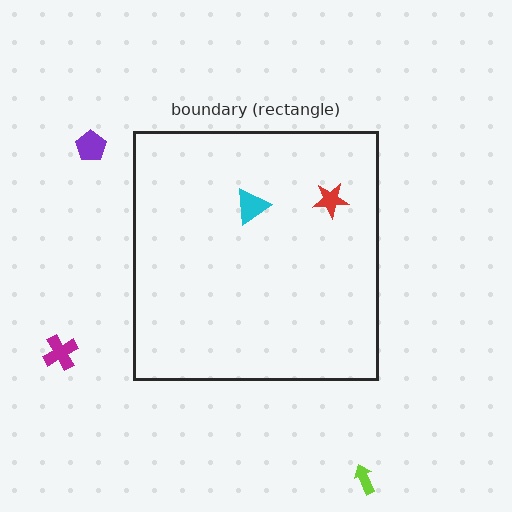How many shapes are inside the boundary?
2 inside, 3 outside.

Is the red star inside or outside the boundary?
Inside.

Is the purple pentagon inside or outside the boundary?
Outside.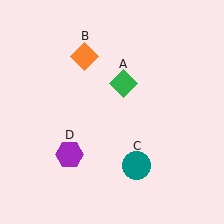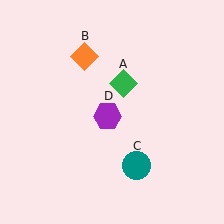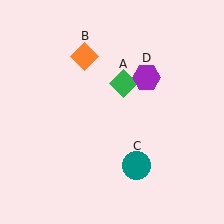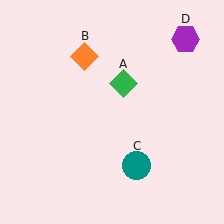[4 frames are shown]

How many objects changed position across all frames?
1 object changed position: purple hexagon (object D).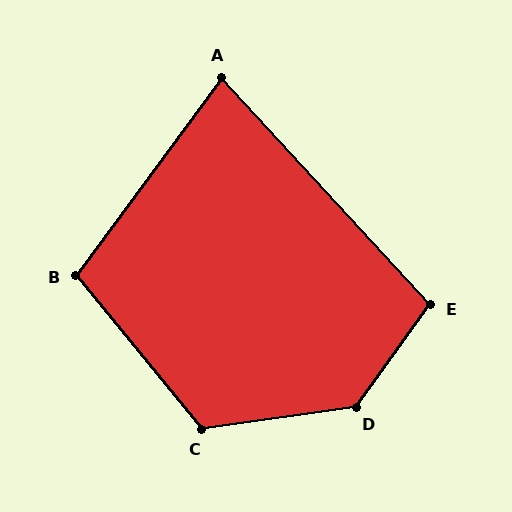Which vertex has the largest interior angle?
D, at approximately 134 degrees.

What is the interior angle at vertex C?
Approximately 121 degrees (obtuse).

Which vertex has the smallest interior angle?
A, at approximately 79 degrees.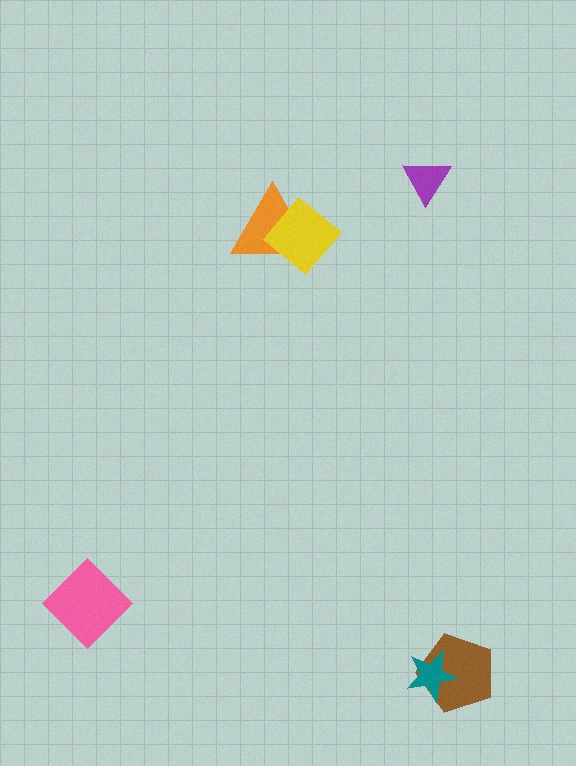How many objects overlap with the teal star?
1 object overlaps with the teal star.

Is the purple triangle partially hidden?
No, no other shape covers it.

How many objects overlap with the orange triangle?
1 object overlaps with the orange triangle.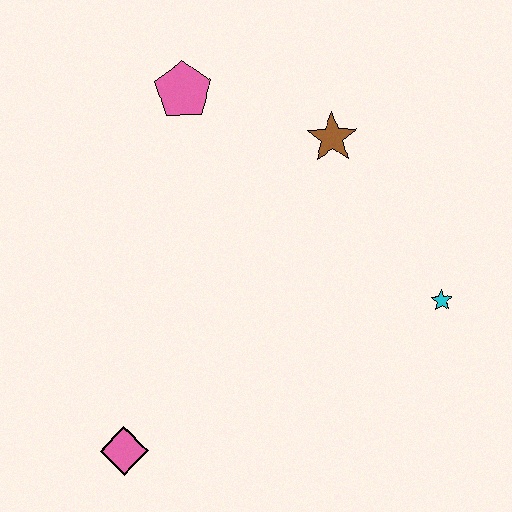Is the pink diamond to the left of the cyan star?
Yes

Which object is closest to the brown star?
The pink pentagon is closest to the brown star.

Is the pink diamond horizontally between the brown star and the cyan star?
No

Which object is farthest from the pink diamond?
The brown star is farthest from the pink diamond.